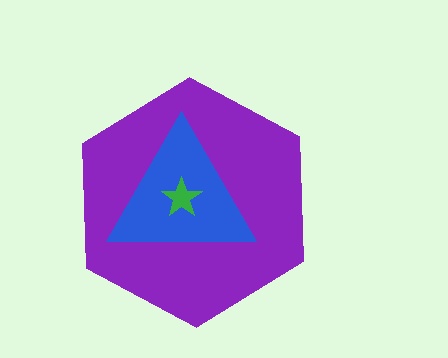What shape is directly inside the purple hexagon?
The blue triangle.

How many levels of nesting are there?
3.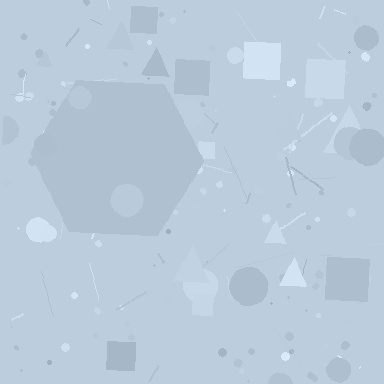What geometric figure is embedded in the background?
A hexagon is embedded in the background.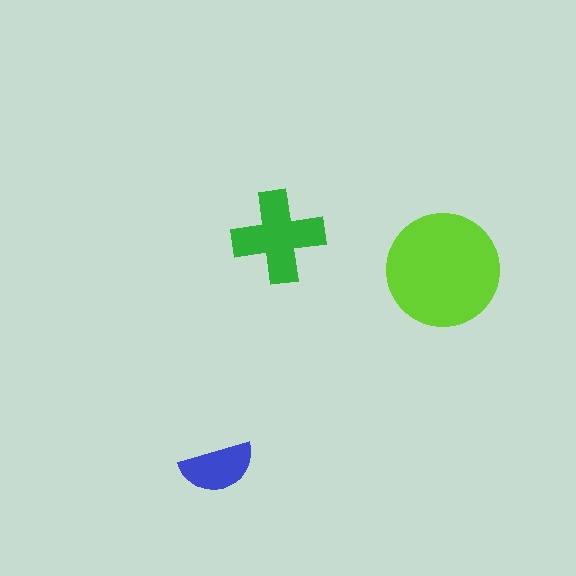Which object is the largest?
The lime circle.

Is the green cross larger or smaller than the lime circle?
Smaller.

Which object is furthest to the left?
The blue semicircle is leftmost.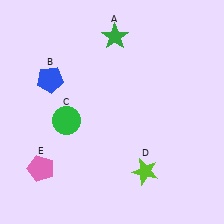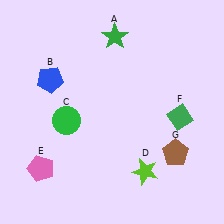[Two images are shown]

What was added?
A green diamond (F), a brown pentagon (G) were added in Image 2.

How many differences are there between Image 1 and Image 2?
There are 2 differences between the two images.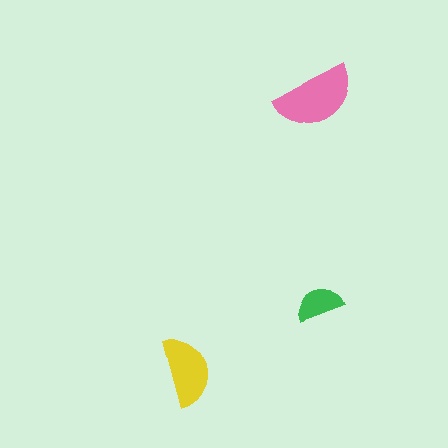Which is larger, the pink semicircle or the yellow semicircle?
The pink one.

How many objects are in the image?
There are 3 objects in the image.